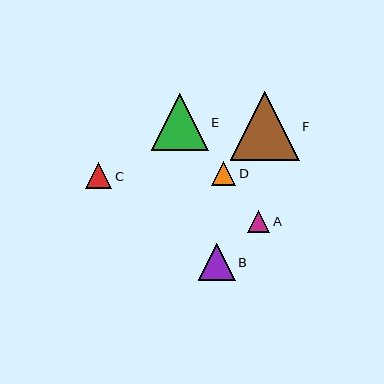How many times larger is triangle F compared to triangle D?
Triangle F is approximately 2.9 times the size of triangle D.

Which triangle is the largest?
Triangle F is the largest with a size of approximately 69 pixels.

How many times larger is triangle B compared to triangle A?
Triangle B is approximately 1.7 times the size of triangle A.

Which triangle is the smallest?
Triangle A is the smallest with a size of approximately 22 pixels.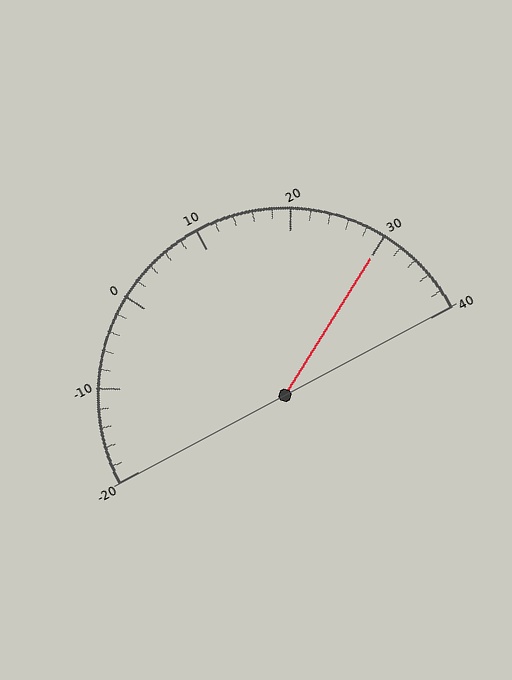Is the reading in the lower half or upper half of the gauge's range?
The reading is in the upper half of the range (-20 to 40).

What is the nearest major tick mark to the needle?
The nearest major tick mark is 30.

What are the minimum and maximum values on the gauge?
The gauge ranges from -20 to 40.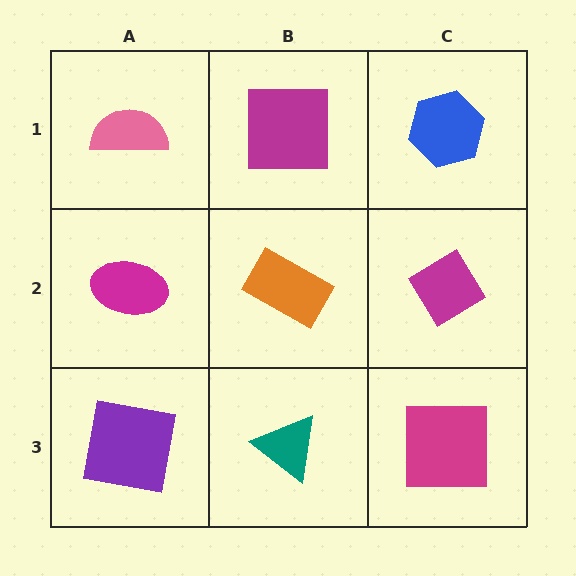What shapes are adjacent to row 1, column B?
An orange rectangle (row 2, column B), a pink semicircle (row 1, column A), a blue hexagon (row 1, column C).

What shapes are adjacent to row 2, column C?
A blue hexagon (row 1, column C), a magenta square (row 3, column C), an orange rectangle (row 2, column B).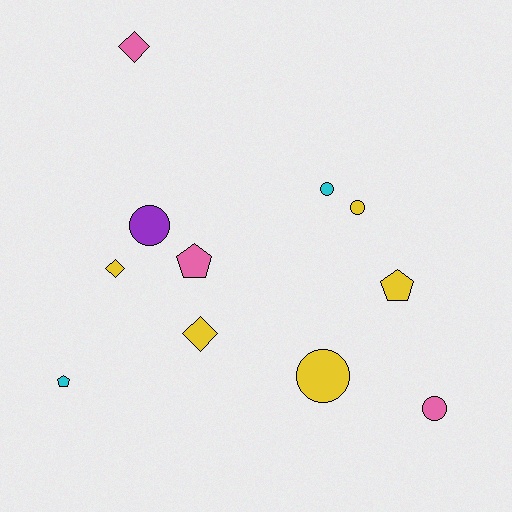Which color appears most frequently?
Yellow, with 5 objects.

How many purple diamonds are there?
There are no purple diamonds.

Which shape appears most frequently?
Circle, with 5 objects.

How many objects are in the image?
There are 11 objects.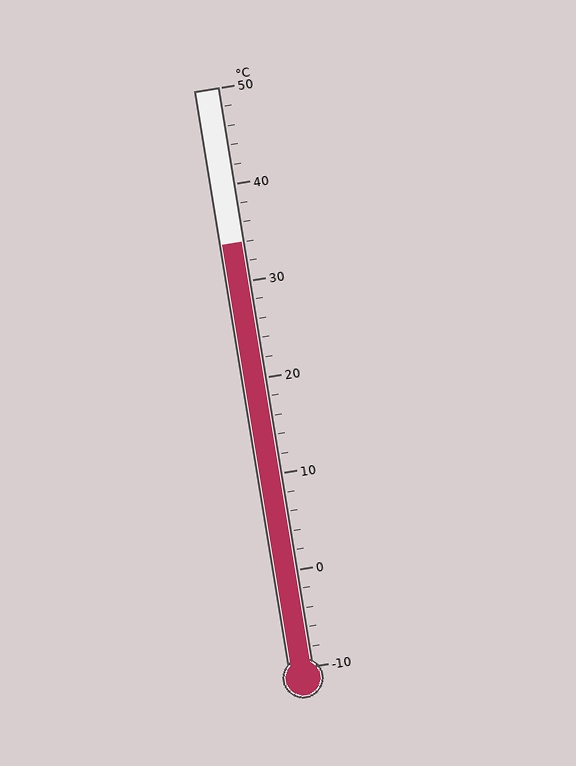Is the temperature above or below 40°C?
The temperature is below 40°C.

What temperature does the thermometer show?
The thermometer shows approximately 34°C.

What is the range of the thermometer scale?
The thermometer scale ranges from -10°C to 50°C.